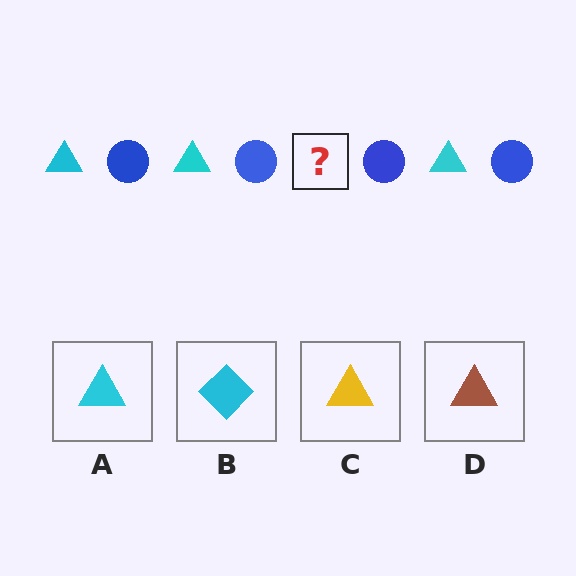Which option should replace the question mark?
Option A.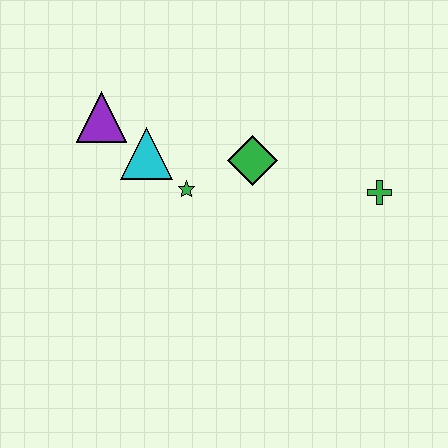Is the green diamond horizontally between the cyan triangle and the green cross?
Yes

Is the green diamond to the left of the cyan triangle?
No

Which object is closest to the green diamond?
The green star is closest to the green diamond.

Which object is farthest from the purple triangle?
The green cross is farthest from the purple triangle.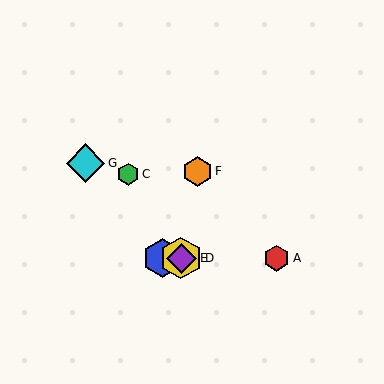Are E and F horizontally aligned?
No, E is at y≈258 and F is at y≈171.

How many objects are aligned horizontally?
4 objects (A, B, D, E) are aligned horizontally.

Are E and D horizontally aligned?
Yes, both are at y≈258.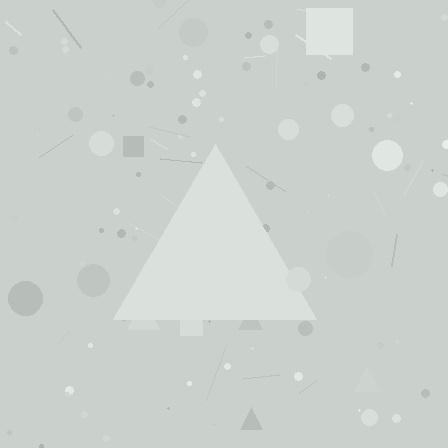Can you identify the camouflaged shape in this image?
The camouflaged shape is a triangle.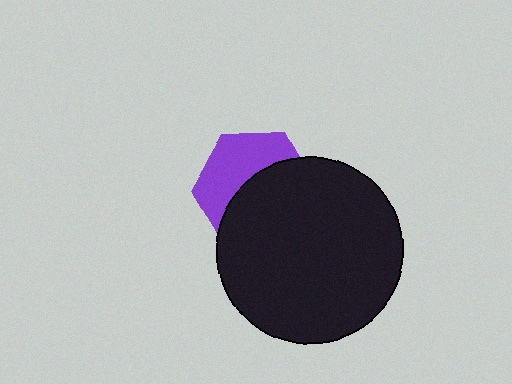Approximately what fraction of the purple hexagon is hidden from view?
Roughly 56% of the purple hexagon is hidden behind the black circle.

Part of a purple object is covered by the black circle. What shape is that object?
It is a hexagon.